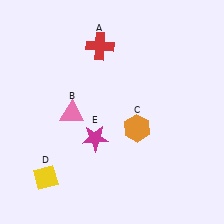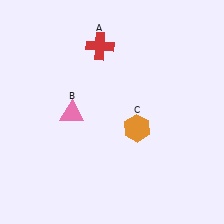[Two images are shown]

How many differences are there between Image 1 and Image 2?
There are 2 differences between the two images.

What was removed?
The yellow diamond (D), the magenta star (E) were removed in Image 2.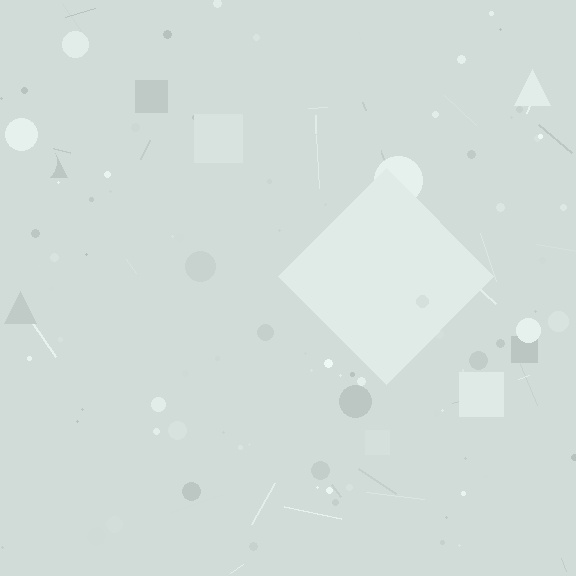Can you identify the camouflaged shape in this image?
The camouflaged shape is a diamond.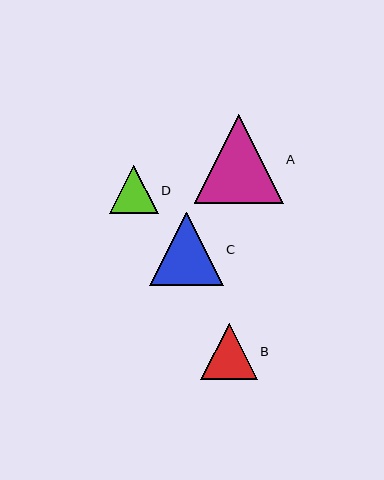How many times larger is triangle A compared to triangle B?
Triangle A is approximately 1.6 times the size of triangle B.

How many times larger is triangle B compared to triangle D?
Triangle B is approximately 1.2 times the size of triangle D.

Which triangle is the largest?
Triangle A is the largest with a size of approximately 89 pixels.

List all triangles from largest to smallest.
From largest to smallest: A, C, B, D.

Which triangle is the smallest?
Triangle D is the smallest with a size of approximately 49 pixels.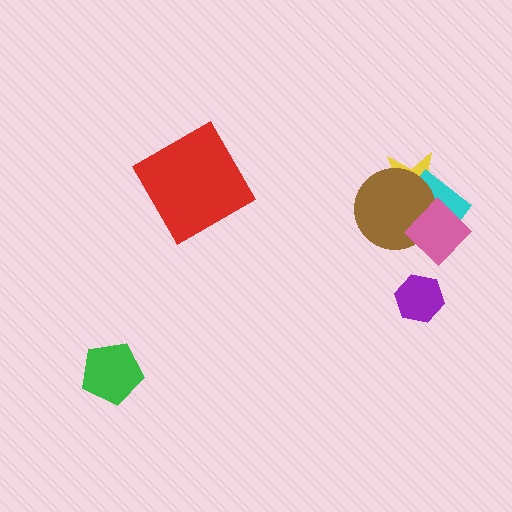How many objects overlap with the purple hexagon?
0 objects overlap with the purple hexagon.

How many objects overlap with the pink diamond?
3 objects overlap with the pink diamond.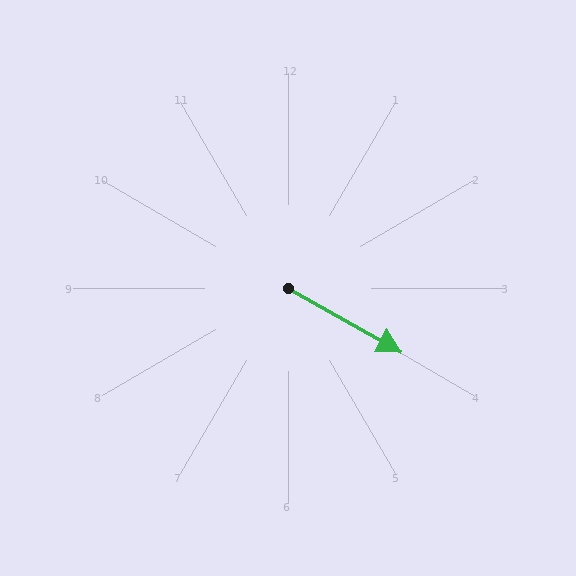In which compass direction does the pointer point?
Southeast.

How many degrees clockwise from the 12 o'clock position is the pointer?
Approximately 119 degrees.